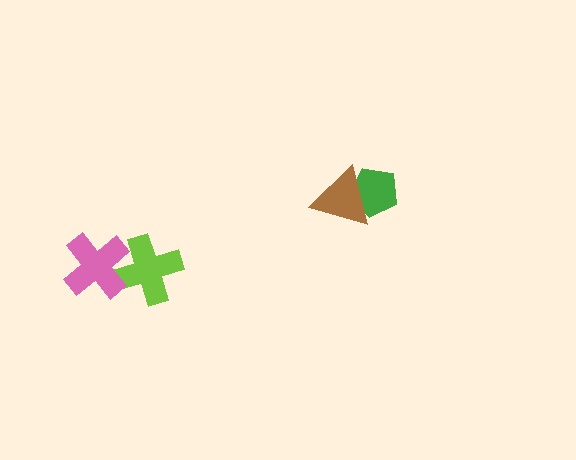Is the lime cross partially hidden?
Yes, it is partially covered by another shape.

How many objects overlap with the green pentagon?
1 object overlaps with the green pentagon.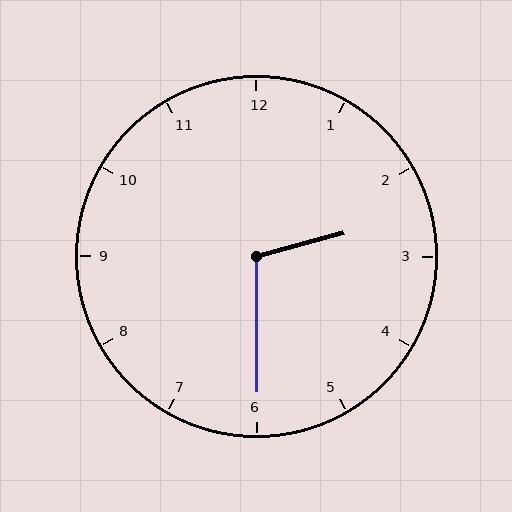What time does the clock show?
2:30.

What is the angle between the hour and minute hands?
Approximately 105 degrees.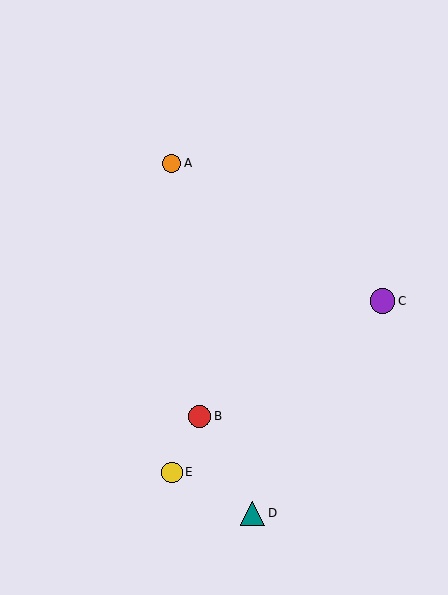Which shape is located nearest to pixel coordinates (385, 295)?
The purple circle (labeled C) at (383, 301) is nearest to that location.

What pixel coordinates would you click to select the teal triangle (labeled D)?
Click at (253, 513) to select the teal triangle D.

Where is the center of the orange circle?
The center of the orange circle is at (172, 163).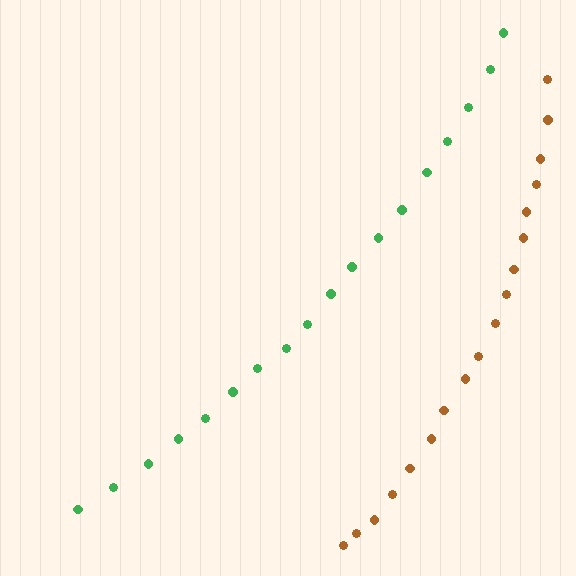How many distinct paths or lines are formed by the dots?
There are 2 distinct paths.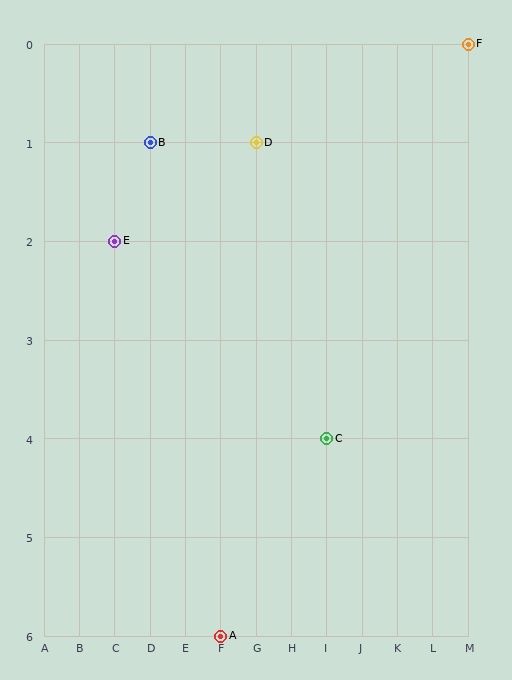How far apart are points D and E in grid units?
Points D and E are 4 columns and 1 row apart (about 4.1 grid units diagonally).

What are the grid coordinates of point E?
Point E is at grid coordinates (C, 2).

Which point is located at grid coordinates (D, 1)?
Point B is at (D, 1).